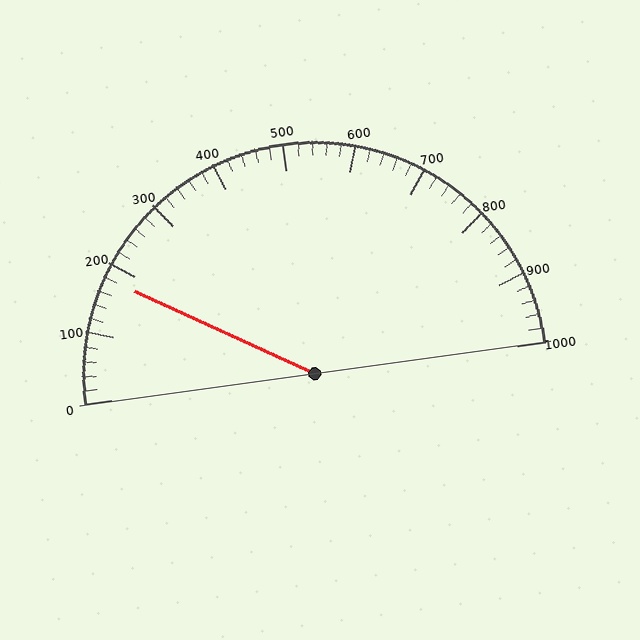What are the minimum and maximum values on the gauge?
The gauge ranges from 0 to 1000.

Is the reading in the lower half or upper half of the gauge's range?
The reading is in the lower half of the range (0 to 1000).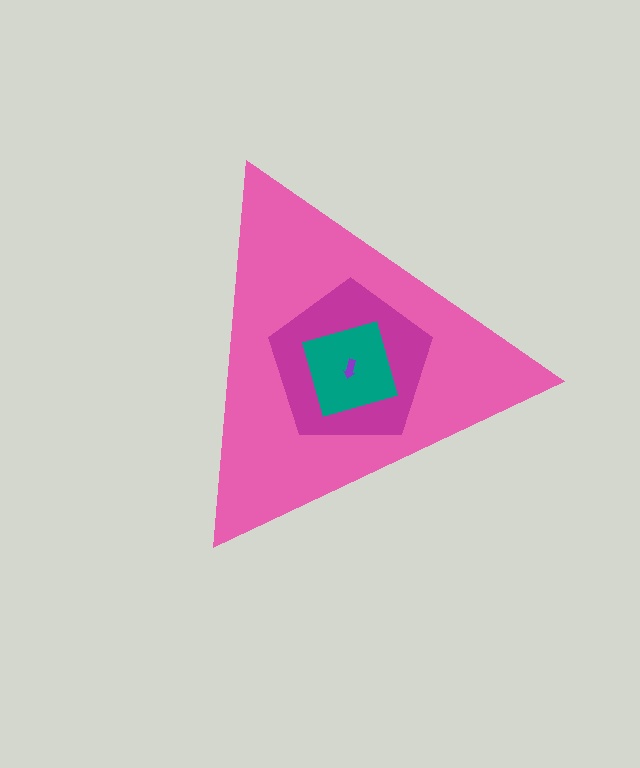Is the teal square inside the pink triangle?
Yes.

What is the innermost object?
The purple arrow.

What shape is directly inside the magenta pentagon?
The teal square.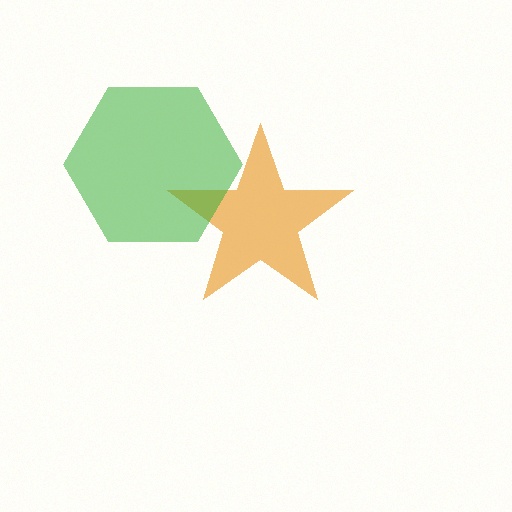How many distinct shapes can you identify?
There are 2 distinct shapes: an orange star, a green hexagon.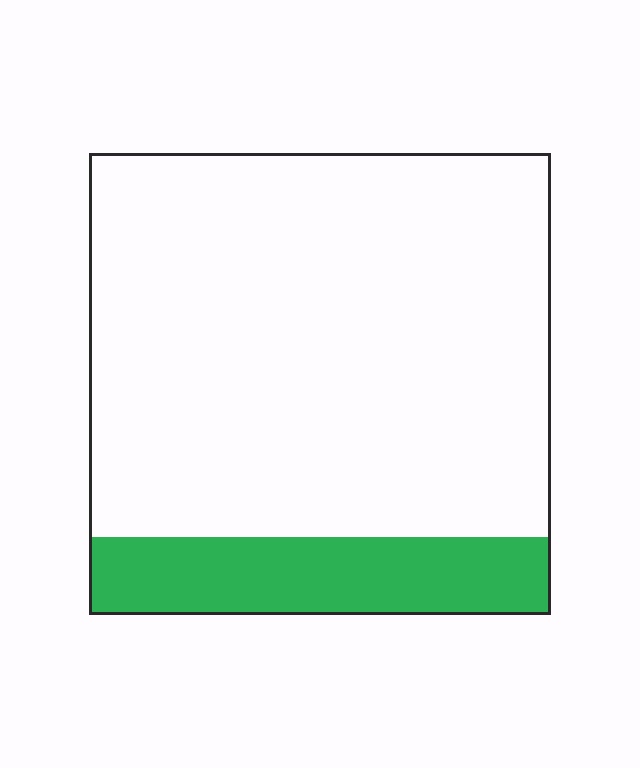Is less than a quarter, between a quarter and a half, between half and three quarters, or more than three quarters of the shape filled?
Less than a quarter.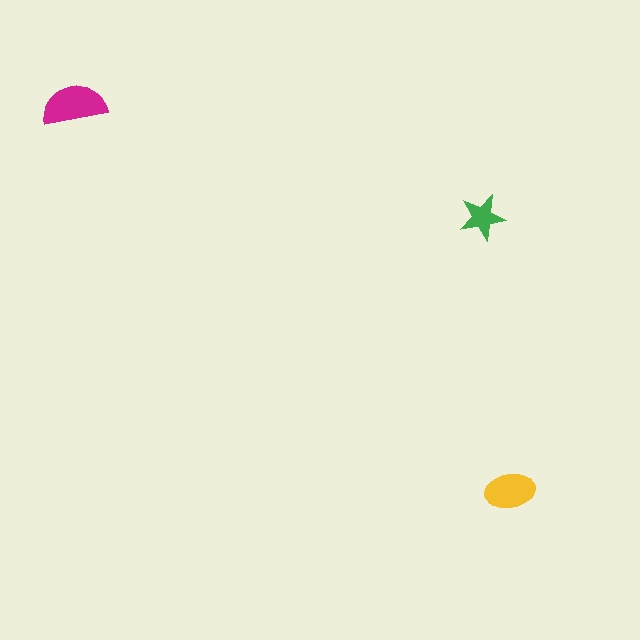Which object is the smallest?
The green star.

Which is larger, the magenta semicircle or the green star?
The magenta semicircle.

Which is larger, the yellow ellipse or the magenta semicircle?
The magenta semicircle.